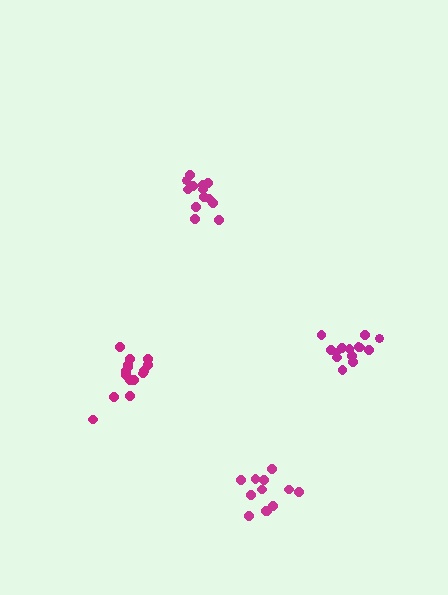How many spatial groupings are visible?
There are 4 spatial groupings.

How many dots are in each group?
Group 1: 15 dots, Group 2: 12 dots, Group 3: 13 dots, Group 4: 14 dots (54 total).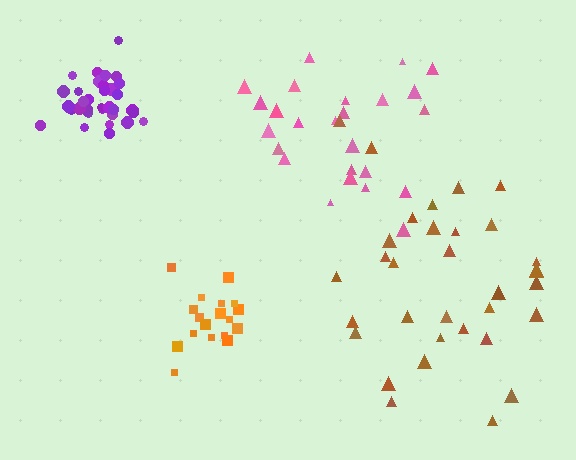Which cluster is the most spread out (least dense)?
Brown.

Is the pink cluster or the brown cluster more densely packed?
Pink.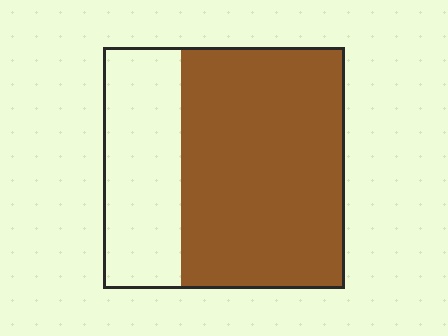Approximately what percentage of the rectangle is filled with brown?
Approximately 70%.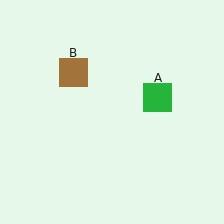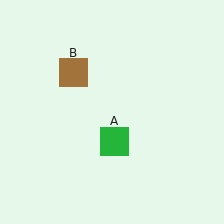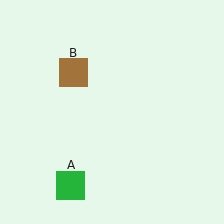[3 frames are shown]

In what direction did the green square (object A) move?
The green square (object A) moved down and to the left.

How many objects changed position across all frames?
1 object changed position: green square (object A).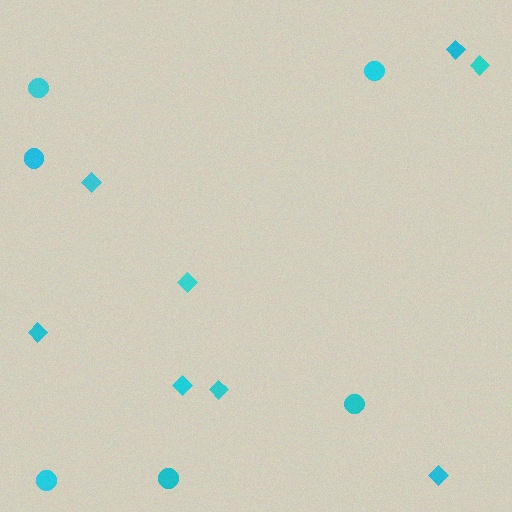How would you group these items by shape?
There are 2 groups: one group of diamonds (8) and one group of circles (6).